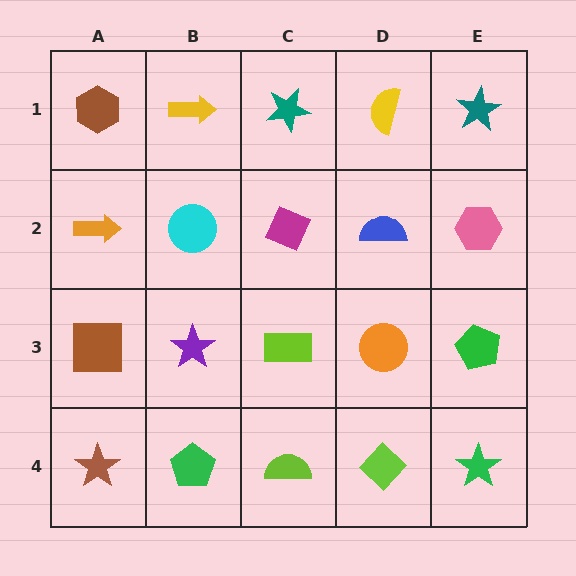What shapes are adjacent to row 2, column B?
A yellow arrow (row 1, column B), a purple star (row 3, column B), an orange arrow (row 2, column A), a magenta diamond (row 2, column C).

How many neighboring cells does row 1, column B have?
3.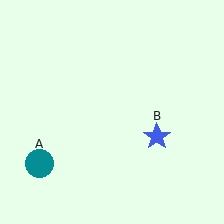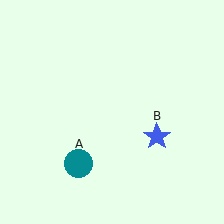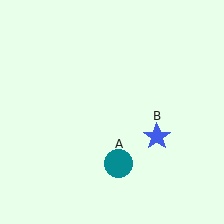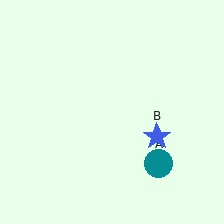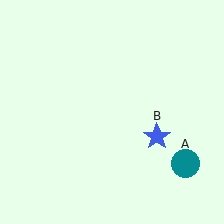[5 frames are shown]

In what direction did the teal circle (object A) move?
The teal circle (object A) moved right.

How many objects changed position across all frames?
1 object changed position: teal circle (object A).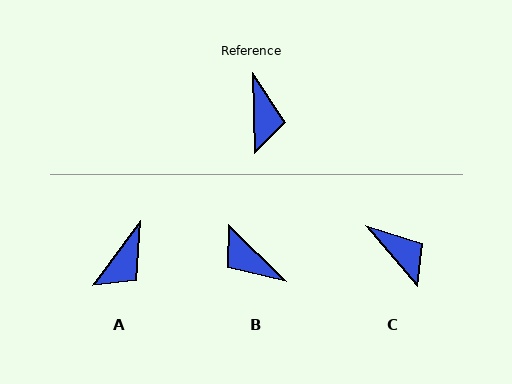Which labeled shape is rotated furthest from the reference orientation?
B, about 136 degrees away.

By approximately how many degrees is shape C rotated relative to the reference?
Approximately 39 degrees counter-clockwise.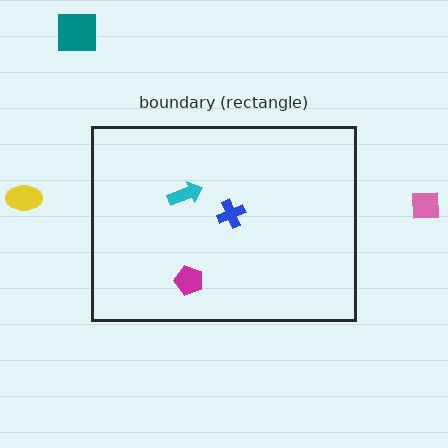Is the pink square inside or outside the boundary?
Outside.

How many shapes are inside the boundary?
3 inside, 3 outside.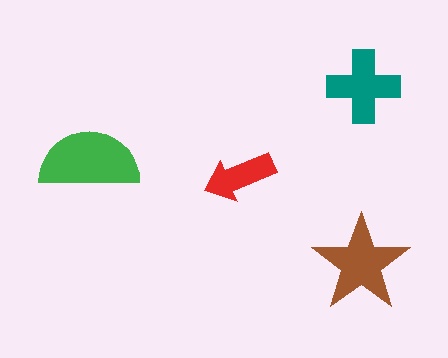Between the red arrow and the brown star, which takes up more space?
The brown star.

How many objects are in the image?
There are 4 objects in the image.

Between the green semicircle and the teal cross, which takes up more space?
The green semicircle.